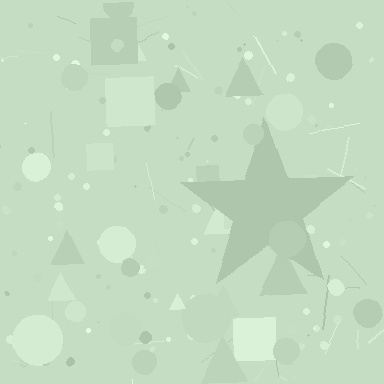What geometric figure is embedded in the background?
A star is embedded in the background.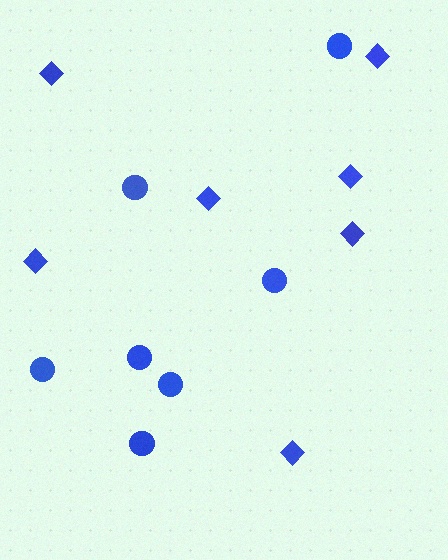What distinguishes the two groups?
There are 2 groups: one group of diamonds (7) and one group of circles (7).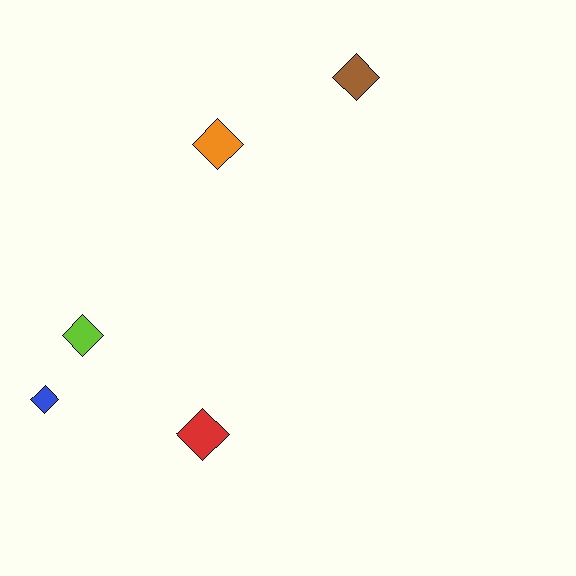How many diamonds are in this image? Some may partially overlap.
There are 5 diamonds.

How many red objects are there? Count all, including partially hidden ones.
There is 1 red object.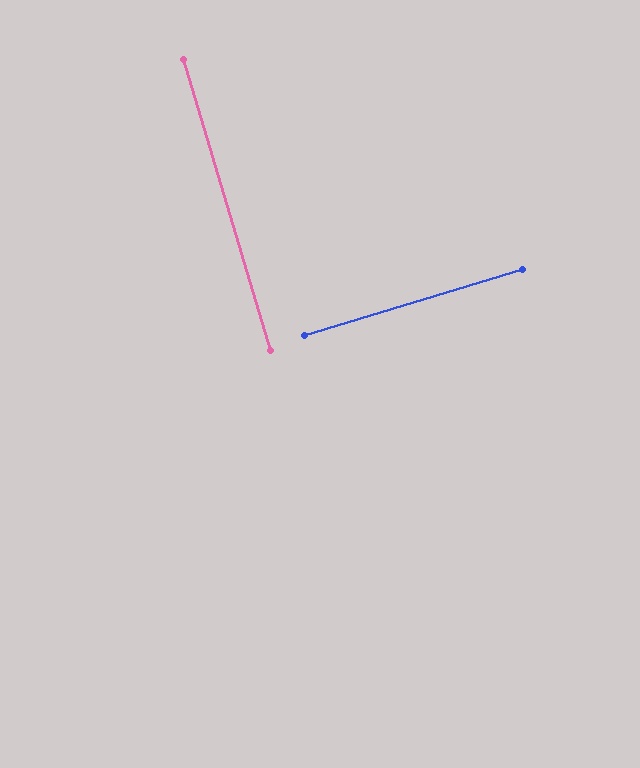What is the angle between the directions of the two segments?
Approximately 90 degrees.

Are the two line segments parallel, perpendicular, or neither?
Perpendicular — they meet at approximately 90°.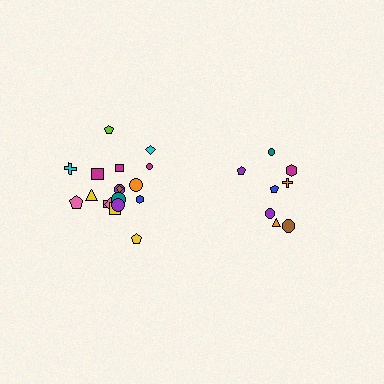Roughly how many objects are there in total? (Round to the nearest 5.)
Roughly 25 objects in total.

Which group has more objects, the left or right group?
The left group.